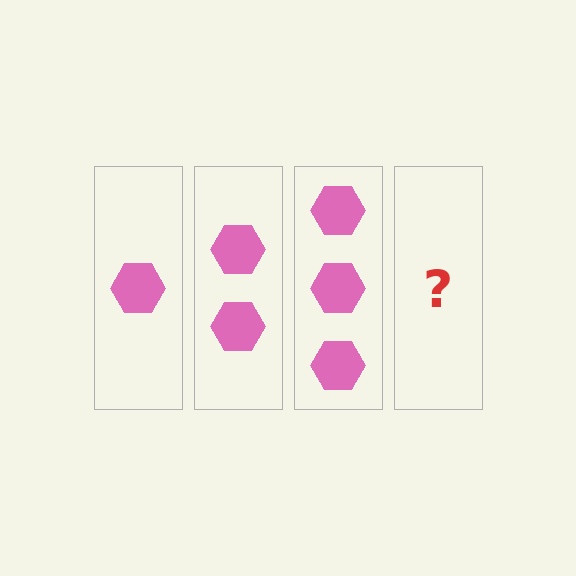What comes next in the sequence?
The next element should be 4 hexagons.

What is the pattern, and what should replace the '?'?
The pattern is that each step adds one more hexagon. The '?' should be 4 hexagons.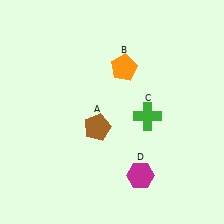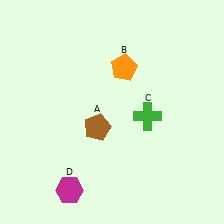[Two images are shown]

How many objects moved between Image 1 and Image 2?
1 object moved between the two images.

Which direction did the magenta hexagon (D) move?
The magenta hexagon (D) moved left.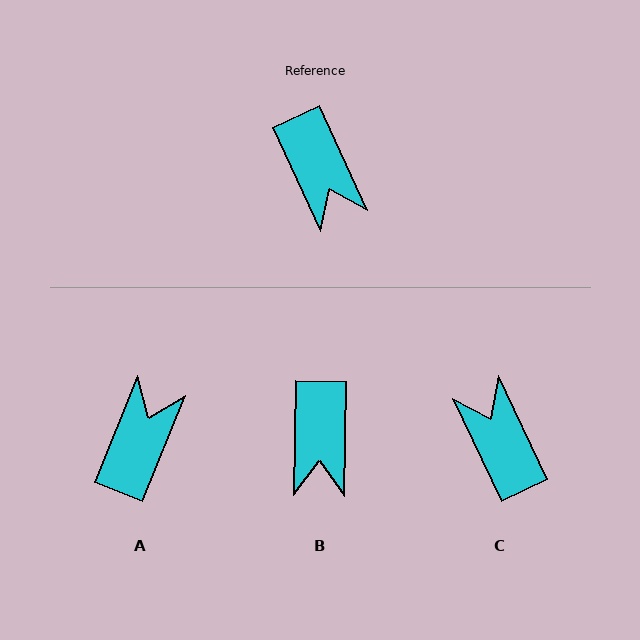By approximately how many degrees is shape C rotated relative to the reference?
Approximately 179 degrees clockwise.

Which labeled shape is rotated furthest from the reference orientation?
C, about 179 degrees away.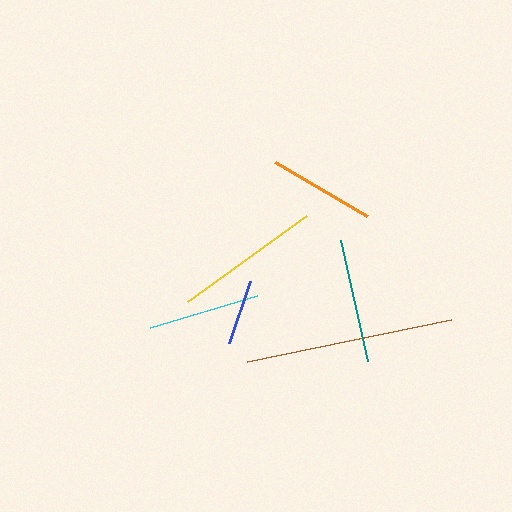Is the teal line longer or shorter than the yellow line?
The yellow line is longer than the teal line.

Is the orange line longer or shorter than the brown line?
The brown line is longer than the orange line.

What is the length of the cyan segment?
The cyan segment is approximately 112 pixels long.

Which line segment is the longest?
The brown line is the longest at approximately 208 pixels.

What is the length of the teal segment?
The teal segment is approximately 124 pixels long.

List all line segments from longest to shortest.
From longest to shortest: brown, yellow, teal, cyan, orange, blue.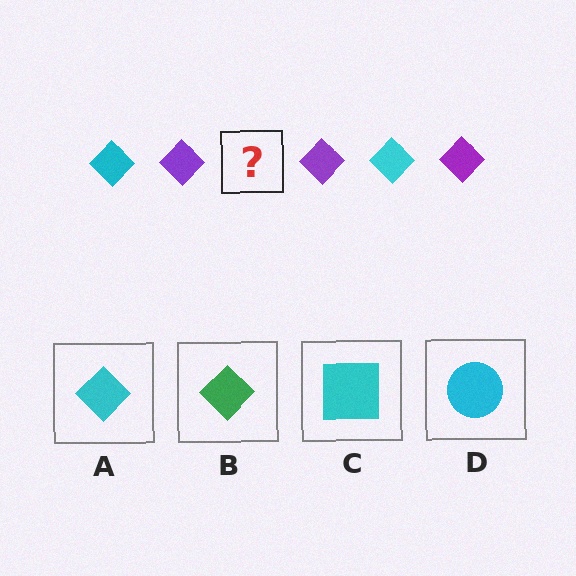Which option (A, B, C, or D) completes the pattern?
A.